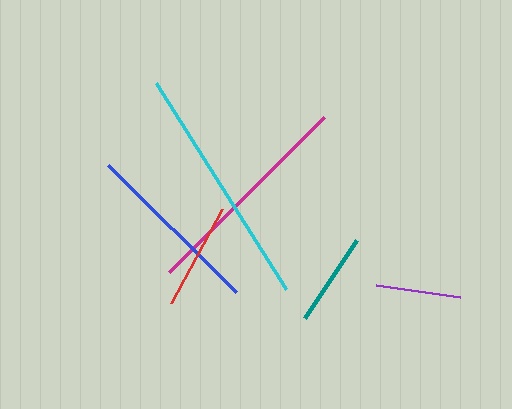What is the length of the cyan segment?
The cyan segment is approximately 243 pixels long.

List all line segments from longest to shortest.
From longest to shortest: cyan, magenta, blue, red, teal, purple.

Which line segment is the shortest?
The purple line is the shortest at approximately 85 pixels.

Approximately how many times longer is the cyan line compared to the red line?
The cyan line is approximately 2.3 times the length of the red line.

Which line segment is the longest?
The cyan line is the longest at approximately 243 pixels.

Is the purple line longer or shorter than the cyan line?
The cyan line is longer than the purple line.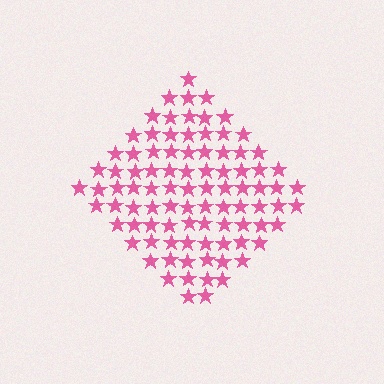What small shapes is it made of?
It is made of small stars.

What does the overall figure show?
The overall figure shows a diamond.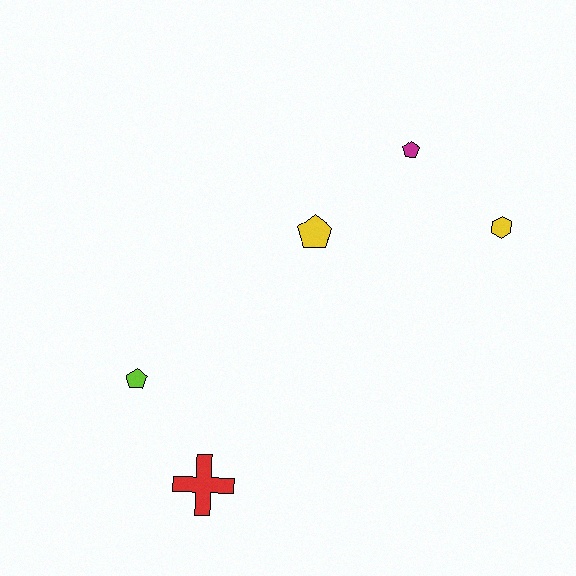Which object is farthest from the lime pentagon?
The yellow hexagon is farthest from the lime pentagon.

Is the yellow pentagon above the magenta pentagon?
No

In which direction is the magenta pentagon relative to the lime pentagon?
The magenta pentagon is to the right of the lime pentagon.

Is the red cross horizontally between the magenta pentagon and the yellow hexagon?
No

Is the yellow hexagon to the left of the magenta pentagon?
No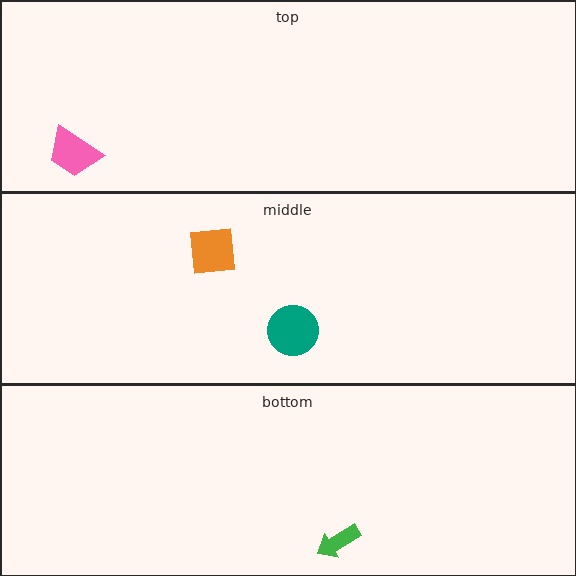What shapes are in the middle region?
The teal circle, the orange square.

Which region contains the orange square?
The middle region.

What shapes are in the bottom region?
The green arrow.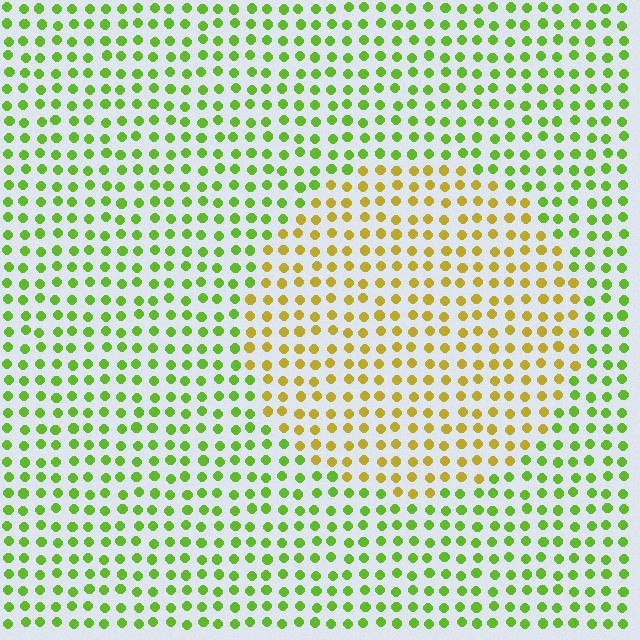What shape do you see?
I see a circle.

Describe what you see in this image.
The image is filled with small lime elements in a uniform arrangement. A circle-shaped region is visible where the elements are tinted to a slightly different hue, forming a subtle color boundary.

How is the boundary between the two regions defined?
The boundary is defined purely by a slight shift in hue (about 45 degrees). Spacing, size, and orientation are identical on both sides.